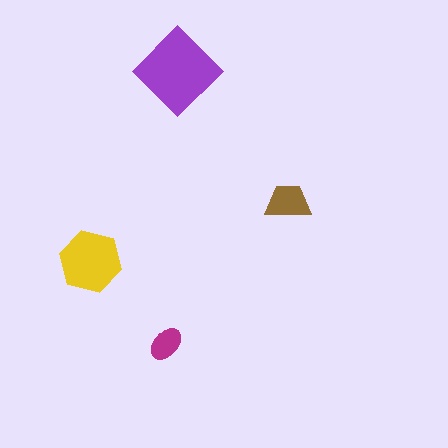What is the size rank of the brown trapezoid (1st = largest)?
3rd.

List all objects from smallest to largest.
The magenta ellipse, the brown trapezoid, the yellow hexagon, the purple diamond.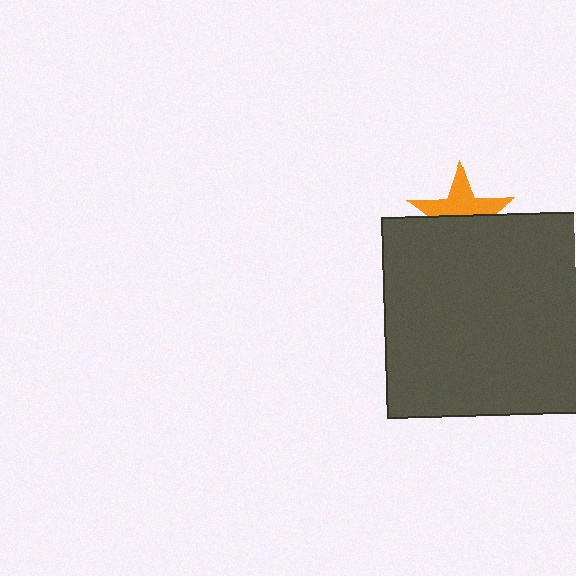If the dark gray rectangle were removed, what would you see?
You would see the complete orange star.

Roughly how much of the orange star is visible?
About half of it is visible (roughly 50%).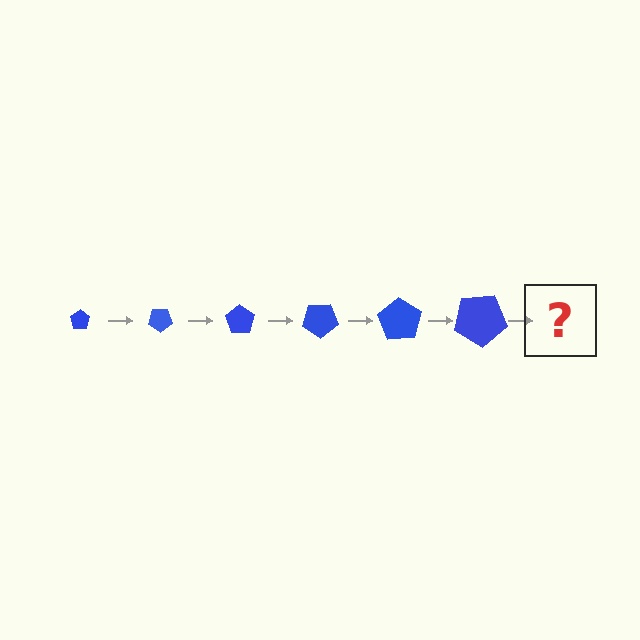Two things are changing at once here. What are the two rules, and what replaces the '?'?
The two rules are that the pentagon grows larger each step and it rotates 35 degrees each step. The '?' should be a pentagon, larger than the previous one and rotated 210 degrees from the start.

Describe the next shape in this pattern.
It should be a pentagon, larger than the previous one and rotated 210 degrees from the start.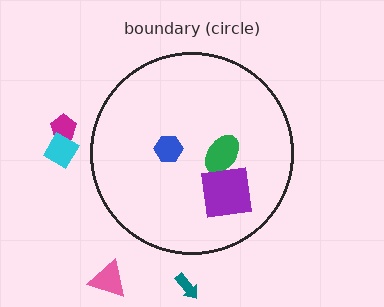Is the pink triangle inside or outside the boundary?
Outside.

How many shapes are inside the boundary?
3 inside, 4 outside.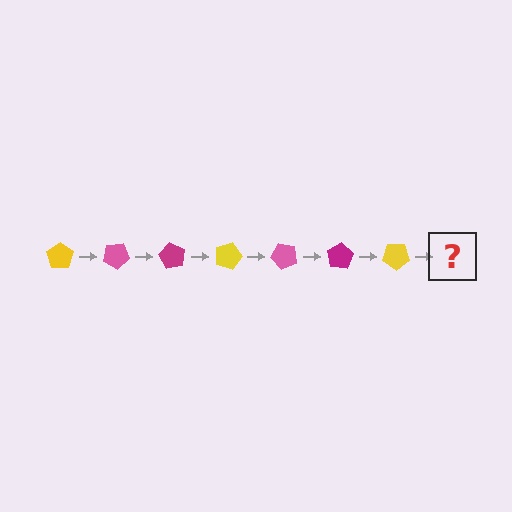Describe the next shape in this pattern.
It should be a pink pentagon, rotated 210 degrees from the start.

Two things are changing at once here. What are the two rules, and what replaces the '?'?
The two rules are that it rotates 30 degrees each step and the color cycles through yellow, pink, and magenta. The '?' should be a pink pentagon, rotated 210 degrees from the start.